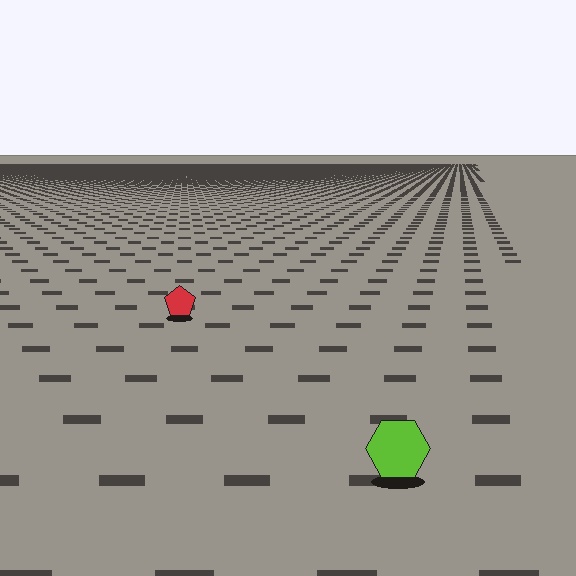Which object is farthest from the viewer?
The red pentagon is farthest from the viewer. It appears smaller and the ground texture around it is denser.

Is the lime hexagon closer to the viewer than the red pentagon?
Yes. The lime hexagon is closer — you can tell from the texture gradient: the ground texture is coarser near it.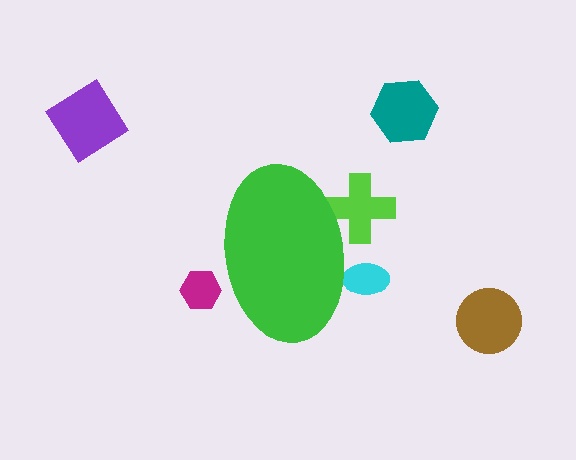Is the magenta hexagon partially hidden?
Yes, the magenta hexagon is partially hidden behind the green ellipse.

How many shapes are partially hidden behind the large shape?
3 shapes are partially hidden.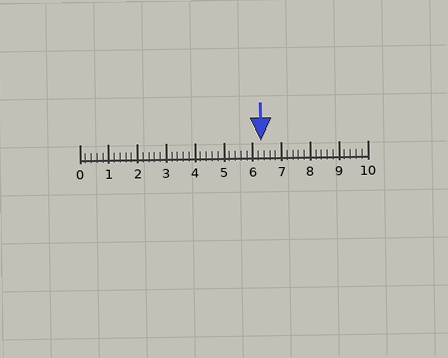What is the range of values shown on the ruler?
The ruler shows values from 0 to 10.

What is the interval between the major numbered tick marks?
The major tick marks are spaced 1 units apart.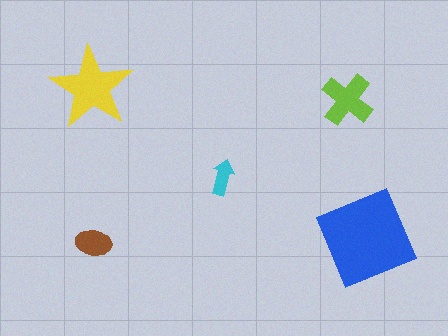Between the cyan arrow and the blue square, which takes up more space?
The blue square.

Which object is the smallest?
The cyan arrow.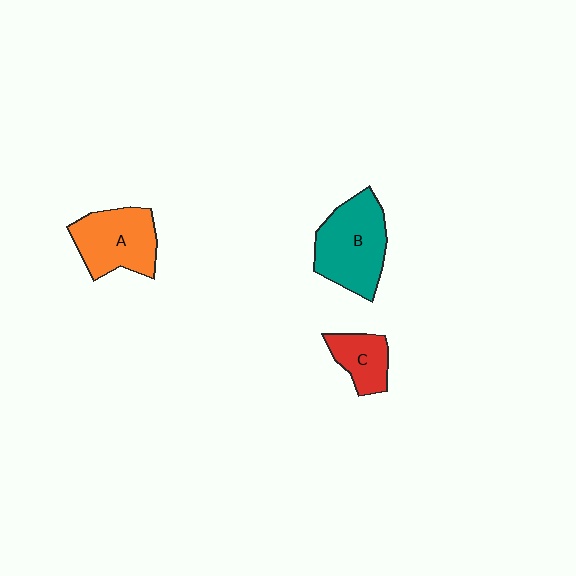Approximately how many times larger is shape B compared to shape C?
Approximately 2.0 times.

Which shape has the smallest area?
Shape C (red).